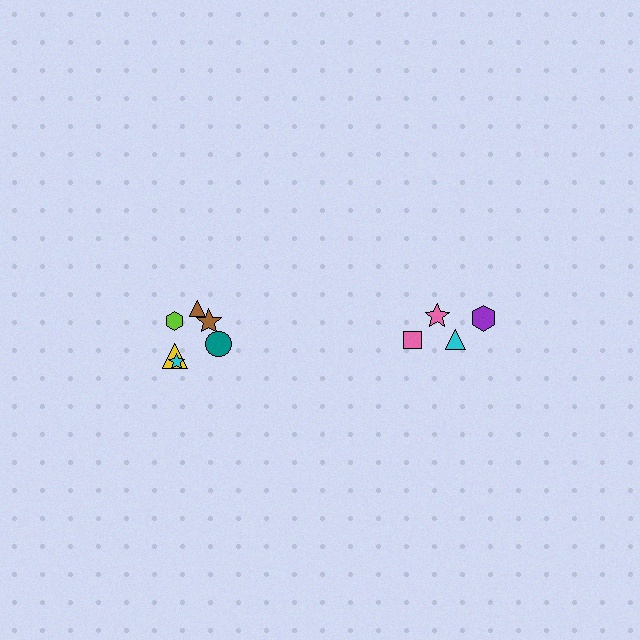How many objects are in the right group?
There are 4 objects.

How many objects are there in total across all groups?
There are 10 objects.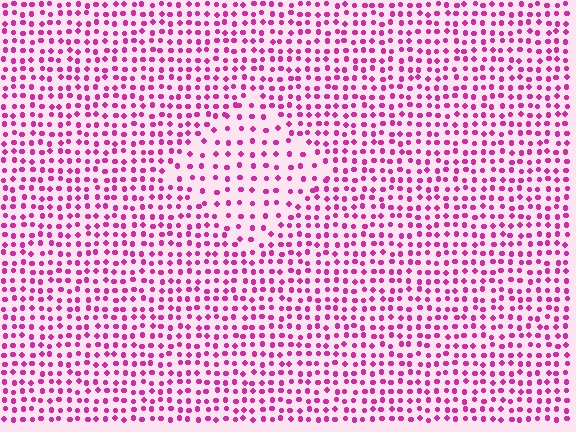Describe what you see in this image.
The image contains small magenta elements arranged at two different densities. A diamond-shaped region is visible where the elements are less densely packed than the surrounding area.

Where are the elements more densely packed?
The elements are more densely packed outside the diamond boundary.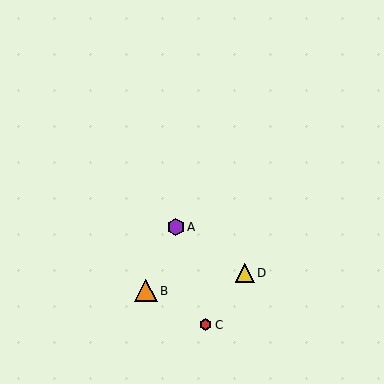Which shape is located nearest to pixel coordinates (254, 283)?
The yellow triangle (labeled D) at (245, 273) is nearest to that location.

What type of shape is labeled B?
Shape B is an orange triangle.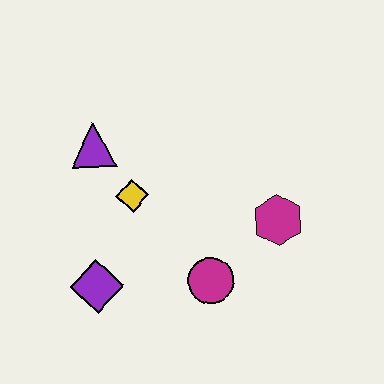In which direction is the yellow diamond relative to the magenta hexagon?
The yellow diamond is to the left of the magenta hexagon.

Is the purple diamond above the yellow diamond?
No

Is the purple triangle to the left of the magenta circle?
Yes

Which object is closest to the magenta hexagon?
The magenta circle is closest to the magenta hexagon.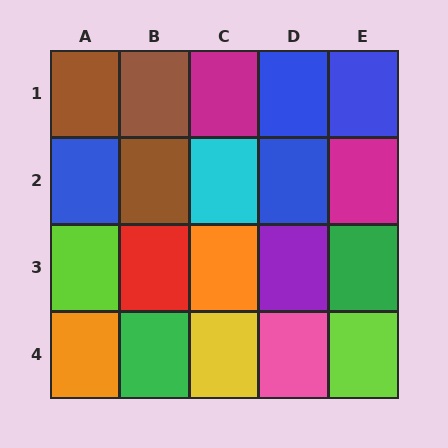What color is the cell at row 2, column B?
Brown.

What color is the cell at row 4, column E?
Lime.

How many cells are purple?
1 cell is purple.